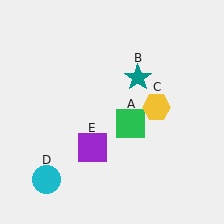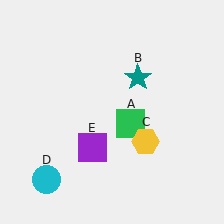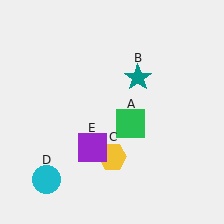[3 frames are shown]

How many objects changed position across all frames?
1 object changed position: yellow hexagon (object C).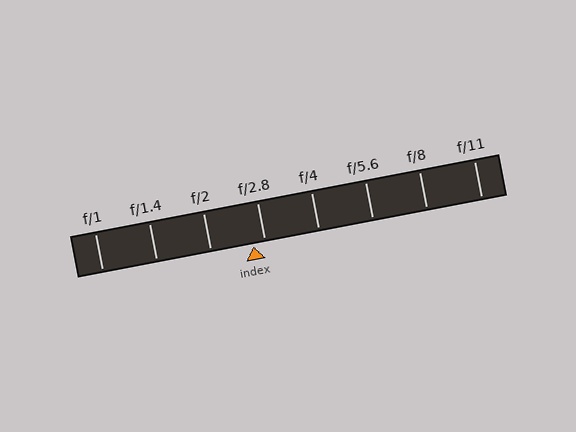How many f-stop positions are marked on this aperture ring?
There are 8 f-stop positions marked.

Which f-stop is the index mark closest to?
The index mark is closest to f/2.8.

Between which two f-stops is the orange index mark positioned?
The index mark is between f/2 and f/2.8.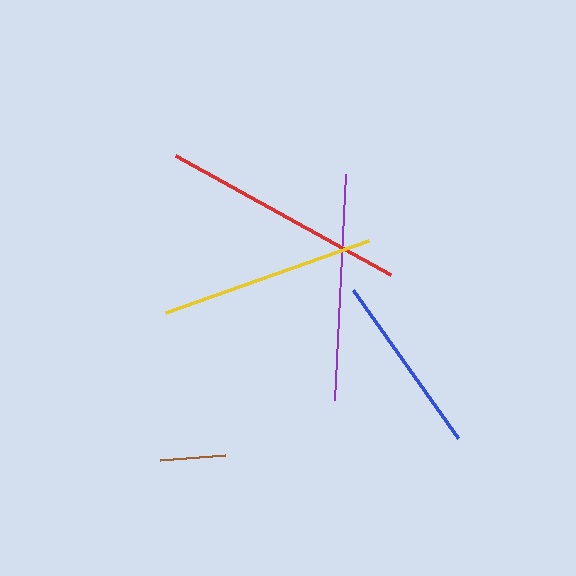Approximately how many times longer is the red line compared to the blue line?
The red line is approximately 1.4 times the length of the blue line.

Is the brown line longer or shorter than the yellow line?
The yellow line is longer than the brown line.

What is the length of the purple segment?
The purple segment is approximately 226 pixels long.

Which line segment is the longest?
The red line is the longest at approximately 246 pixels.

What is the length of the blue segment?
The blue segment is approximately 182 pixels long.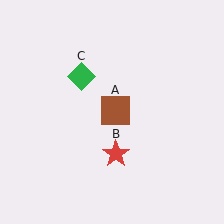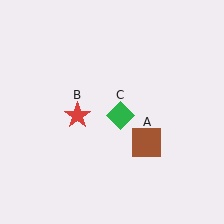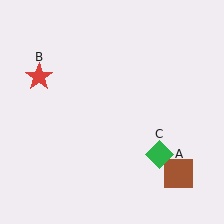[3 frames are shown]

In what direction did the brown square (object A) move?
The brown square (object A) moved down and to the right.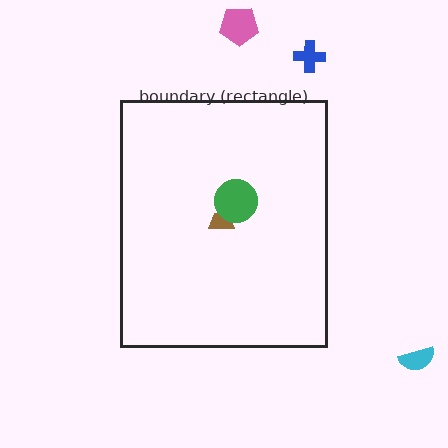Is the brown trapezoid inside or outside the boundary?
Inside.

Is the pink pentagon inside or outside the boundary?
Outside.